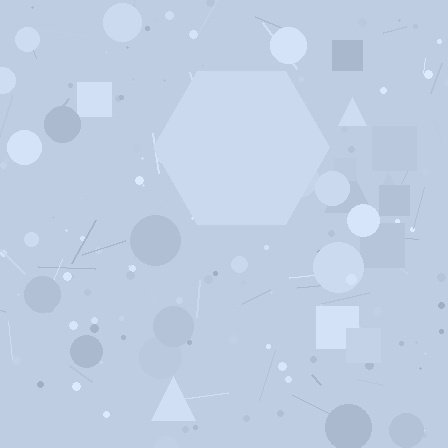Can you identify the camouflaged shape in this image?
The camouflaged shape is a hexagon.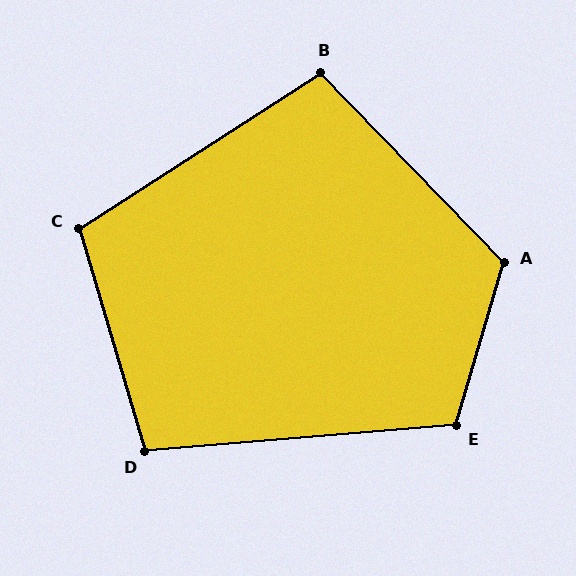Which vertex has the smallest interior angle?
B, at approximately 101 degrees.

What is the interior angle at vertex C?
Approximately 106 degrees (obtuse).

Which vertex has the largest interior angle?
A, at approximately 120 degrees.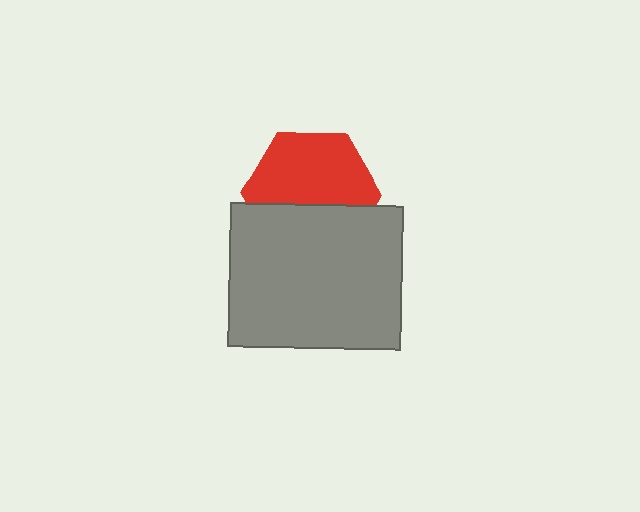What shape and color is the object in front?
The object in front is a gray rectangle.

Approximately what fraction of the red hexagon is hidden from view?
Roughly 41% of the red hexagon is hidden behind the gray rectangle.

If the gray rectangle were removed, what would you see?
You would see the complete red hexagon.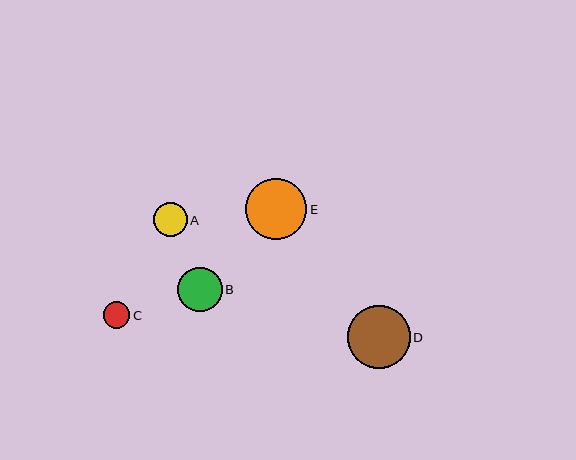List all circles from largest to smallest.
From largest to smallest: D, E, B, A, C.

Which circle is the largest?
Circle D is the largest with a size of approximately 63 pixels.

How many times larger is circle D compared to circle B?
Circle D is approximately 1.4 times the size of circle B.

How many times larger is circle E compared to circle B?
Circle E is approximately 1.4 times the size of circle B.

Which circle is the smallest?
Circle C is the smallest with a size of approximately 26 pixels.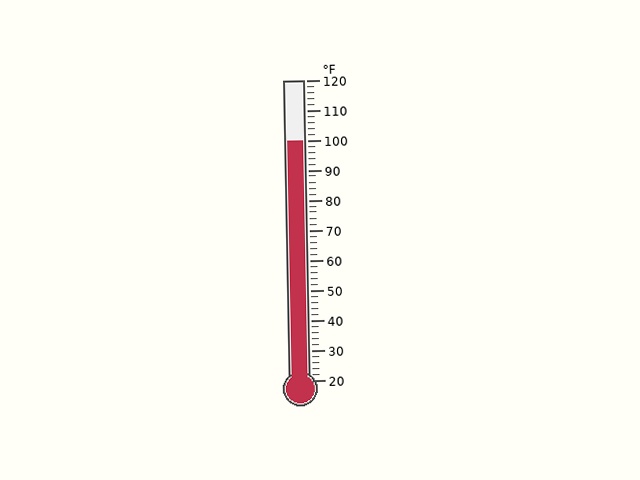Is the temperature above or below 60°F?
The temperature is above 60°F.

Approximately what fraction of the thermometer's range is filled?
The thermometer is filled to approximately 80% of its range.